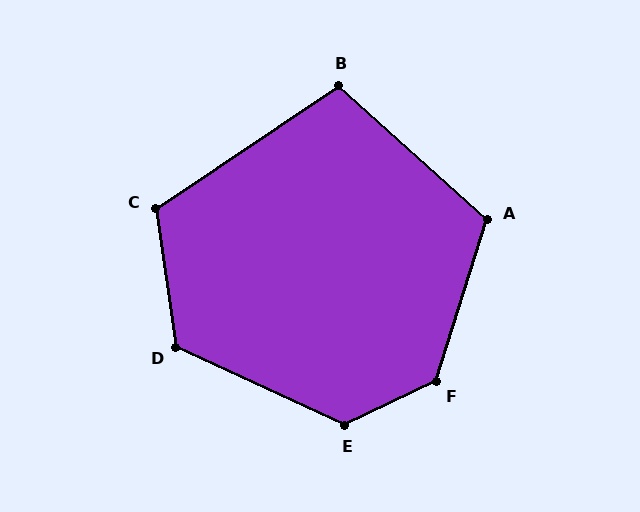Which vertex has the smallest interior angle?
B, at approximately 104 degrees.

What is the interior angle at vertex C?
Approximately 116 degrees (obtuse).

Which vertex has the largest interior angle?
F, at approximately 133 degrees.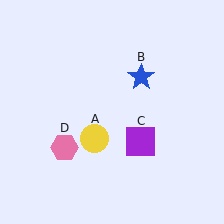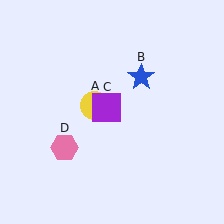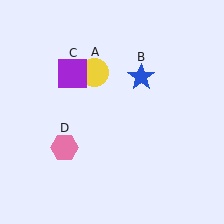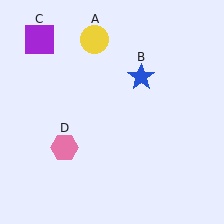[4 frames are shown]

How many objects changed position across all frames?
2 objects changed position: yellow circle (object A), purple square (object C).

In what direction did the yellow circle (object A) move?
The yellow circle (object A) moved up.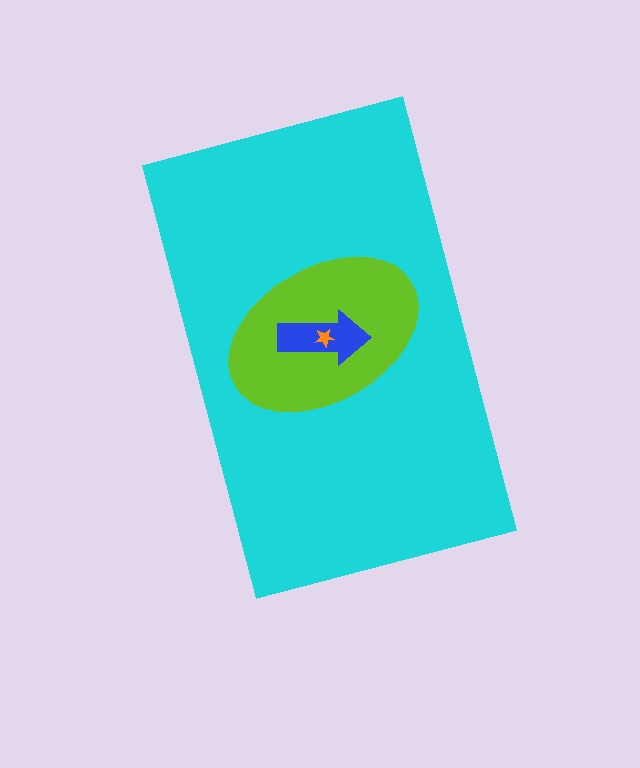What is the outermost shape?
The cyan rectangle.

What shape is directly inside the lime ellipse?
The blue arrow.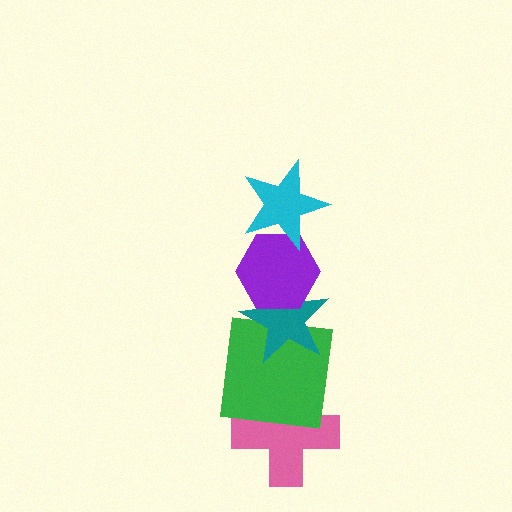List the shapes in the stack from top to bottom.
From top to bottom: the cyan star, the purple hexagon, the teal star, the green square, the pink cross.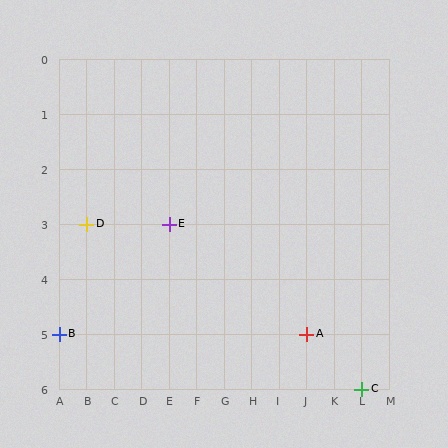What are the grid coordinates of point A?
Point A is at grid coordinates (J, 5).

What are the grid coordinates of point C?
Point C is at grid coordinates (L, 6).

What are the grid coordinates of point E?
Point E is at grid coordinates (E, 3).